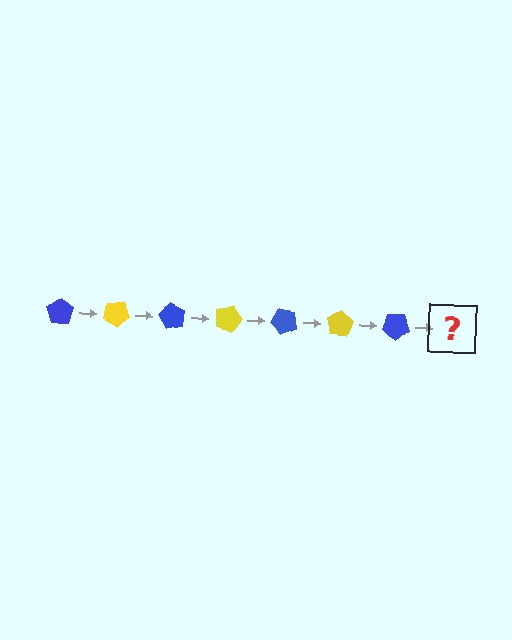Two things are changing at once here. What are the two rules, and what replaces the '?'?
The two rules are that it rotates 30 degrees each step and the color cycles through blue and yellow. The '?' should be a yellow pentagon, rotated 210 degrees from the start.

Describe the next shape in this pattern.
It should be a yellow pentagon, rotated 210 degrees from the start.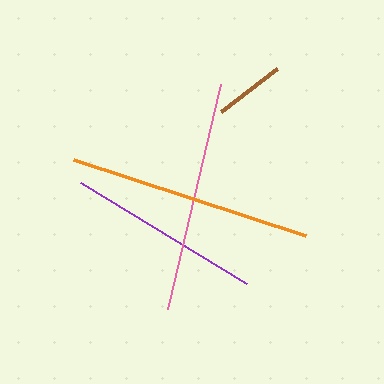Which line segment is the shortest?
The brown line is the shortest at approximately 71 pixels.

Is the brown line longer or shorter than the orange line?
The orange line is longer than the brown line.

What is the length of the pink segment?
The pink segment is approximately 231 pixels long.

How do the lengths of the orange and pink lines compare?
The orange and pink lines are approximately the same length.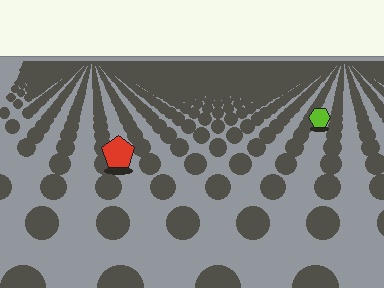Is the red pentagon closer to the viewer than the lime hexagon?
Yes. The red pentagon is closer — you can tell from the texture gradient: the ground texture is coarser near it.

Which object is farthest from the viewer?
The lime hexagon is farthest from the viewer. It appears smaller and the ground texture around it is denser.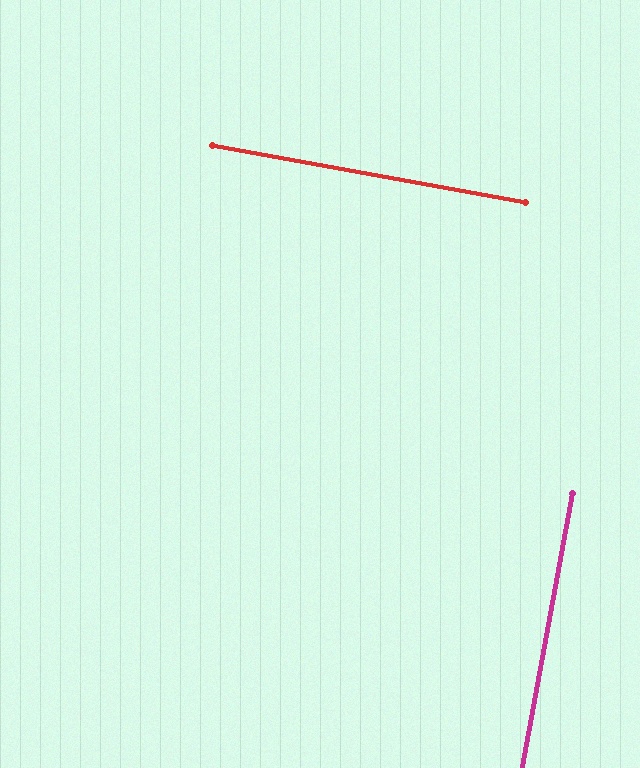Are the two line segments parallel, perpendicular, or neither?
Perpendicular — they meet at approximately 90°.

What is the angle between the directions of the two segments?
Approximately 90 degrees.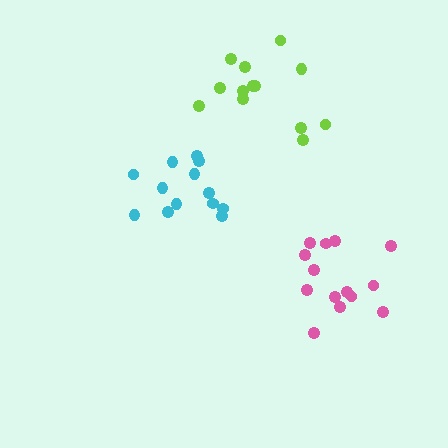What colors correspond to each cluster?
The clusters are colored: cyan, lime, pink.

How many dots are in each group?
Group 1: 13 dots, Group 2: 13 dots, Group 3: 14 dots (40 total).